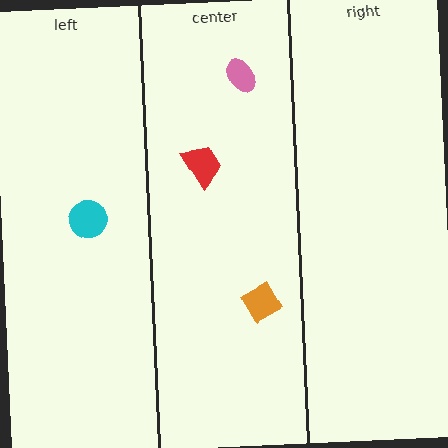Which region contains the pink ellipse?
The center region.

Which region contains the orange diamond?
The center region.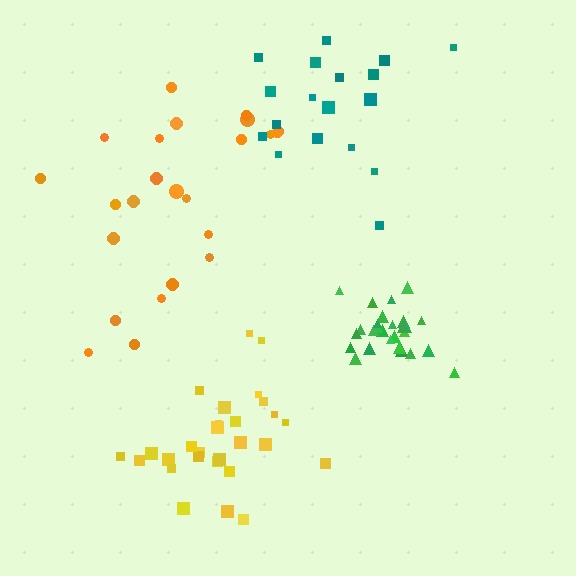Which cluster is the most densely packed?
Green.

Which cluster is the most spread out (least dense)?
Orange.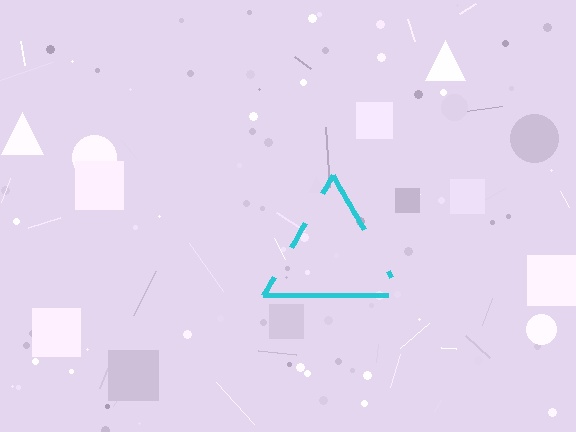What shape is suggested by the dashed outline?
The dashed outline suggests a triangle.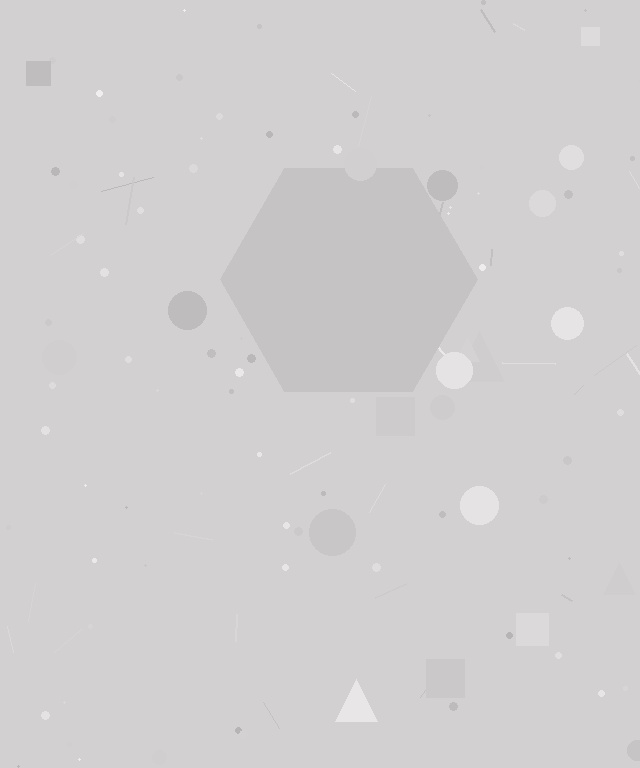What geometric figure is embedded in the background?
A hexagon is embedded in the background.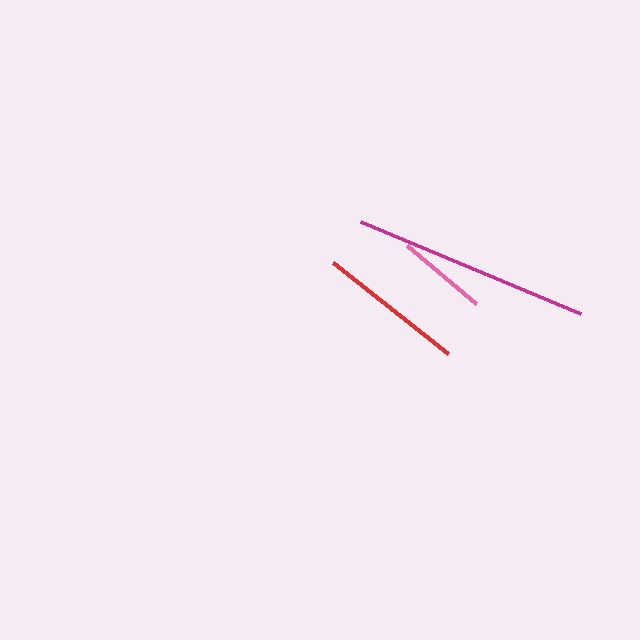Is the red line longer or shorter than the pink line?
The red line is longer than the pink line.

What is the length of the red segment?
The red segment is approximately 147 pixels long.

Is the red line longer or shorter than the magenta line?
The magenta line is longer than the red line.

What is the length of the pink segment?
The pink segment is approximately 90 pixels long.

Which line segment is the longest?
The magenta line is the longest at approximately 238 pixels.